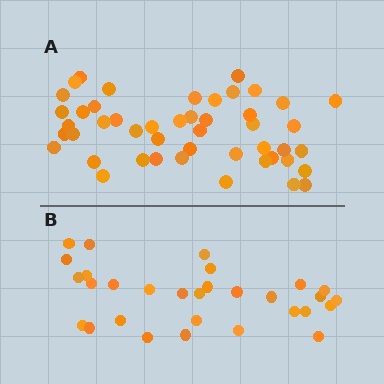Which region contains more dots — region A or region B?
Region A (the top region) has more dots.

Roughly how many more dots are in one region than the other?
Region A has approximately 15 more dots than region B.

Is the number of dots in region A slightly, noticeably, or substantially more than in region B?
Region A has substantially more. The ratio is roughly 1.6 to 1.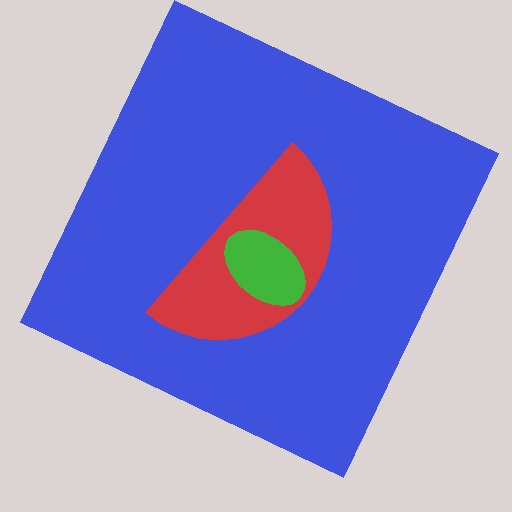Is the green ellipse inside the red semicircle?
Yes.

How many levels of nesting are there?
3.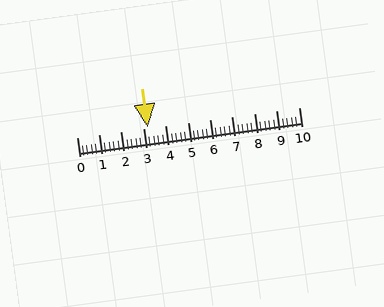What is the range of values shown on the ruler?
The ruler shows values from 0 to 10.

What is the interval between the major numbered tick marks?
The major tick marks are spaced 1 units apart.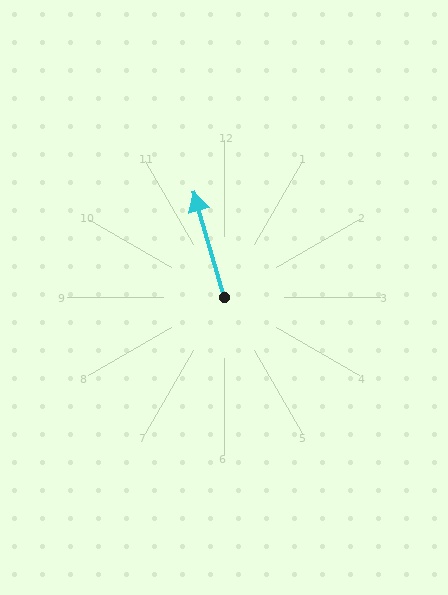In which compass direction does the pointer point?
North.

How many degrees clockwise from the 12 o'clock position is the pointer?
Approximately 344 degrees.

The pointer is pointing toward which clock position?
Roughly 11 o'clock.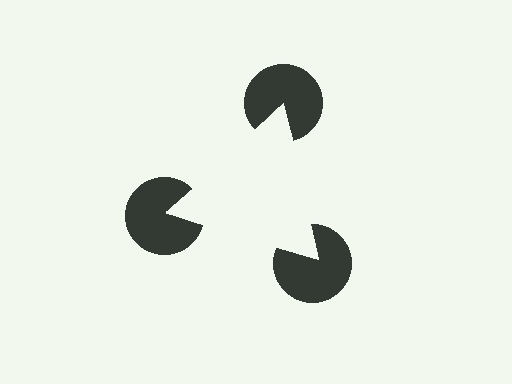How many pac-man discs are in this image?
There are 3 — one at each vertex of the illusory triangle.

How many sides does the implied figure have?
3 sides.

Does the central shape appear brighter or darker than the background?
It typically appears slightly brighter than the background, even though no actual brightness change is drawn.